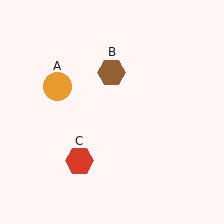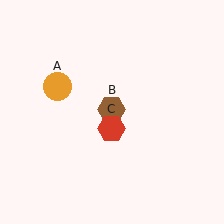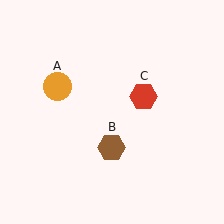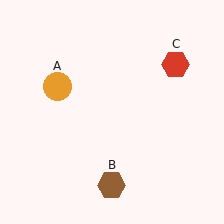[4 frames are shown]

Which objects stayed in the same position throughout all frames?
Orange circle (object A) remained stationary.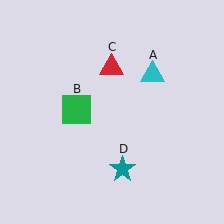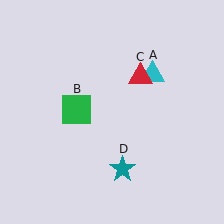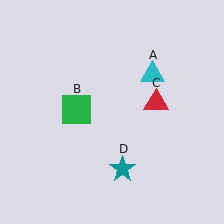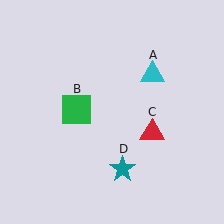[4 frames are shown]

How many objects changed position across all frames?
1 object changed position: red triangle (object C).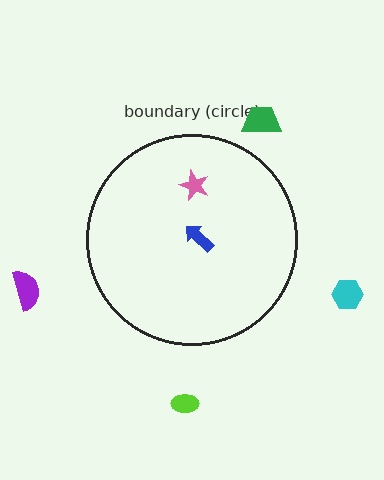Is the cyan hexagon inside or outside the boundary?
Outside.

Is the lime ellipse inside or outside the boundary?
Outside.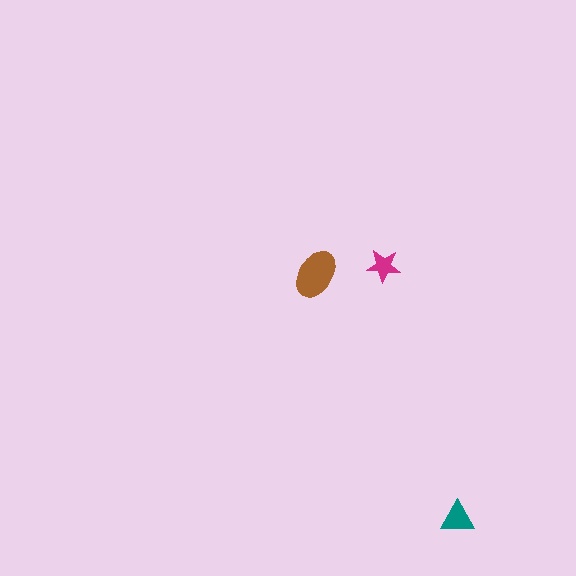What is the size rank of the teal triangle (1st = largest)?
2nd.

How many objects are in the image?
There are 3 objects in the image.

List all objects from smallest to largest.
The magenta star, the teal triangle, the brown ellipse.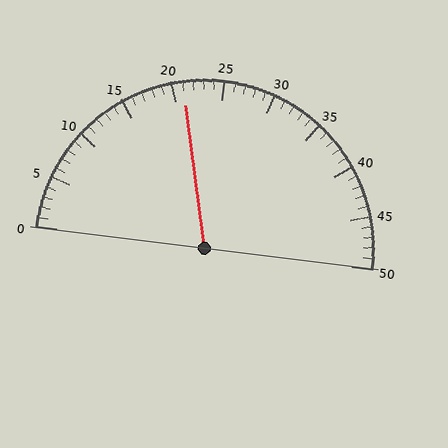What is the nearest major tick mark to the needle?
The nearest major tick mark is 20.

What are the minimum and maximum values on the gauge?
The gauge ranges from 0 to 50.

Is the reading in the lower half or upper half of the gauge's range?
The reading is in the lower half of the range (0 to 50).